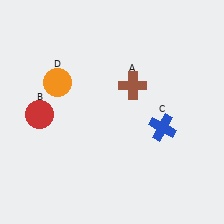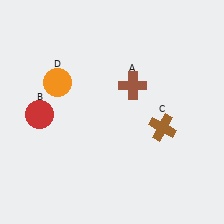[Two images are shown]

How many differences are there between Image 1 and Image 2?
There is 1 difference between the two images.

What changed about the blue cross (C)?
In Image 1, C is blue. In Image 2, it changed to brown.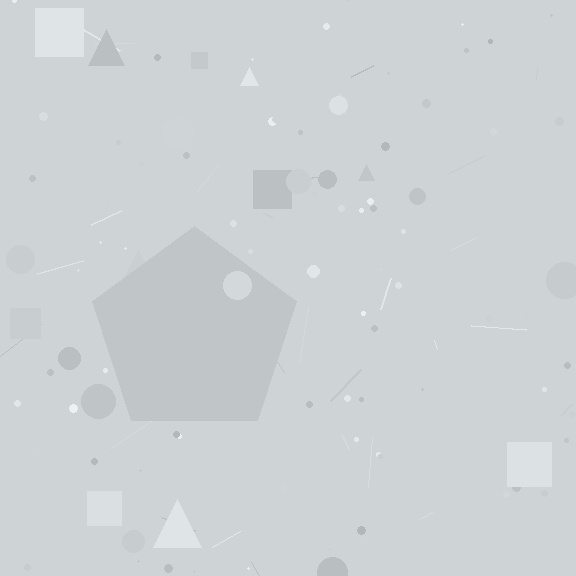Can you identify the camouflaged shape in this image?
The camouflaged shape is a pentagon.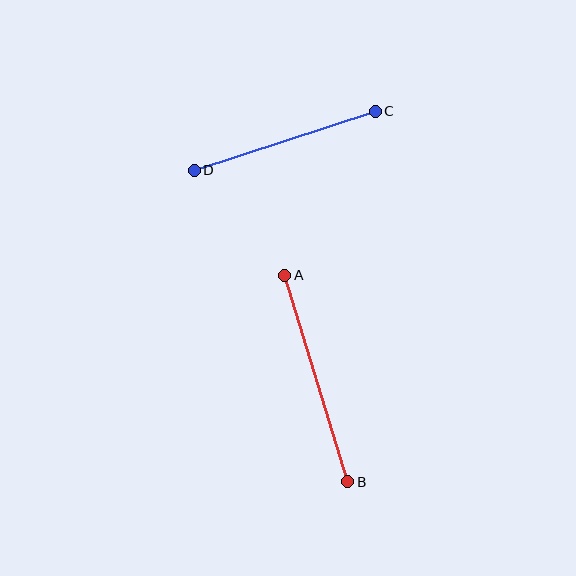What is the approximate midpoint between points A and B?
The midpoint is at approximately (316, 379) pixels.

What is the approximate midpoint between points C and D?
The midpoint is at approximately (285, 141) pixels.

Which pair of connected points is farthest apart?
Points A and B are farthest apart.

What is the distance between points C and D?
The distance is approximately 190 pixels.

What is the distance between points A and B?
The distance is approximately 216 pixels.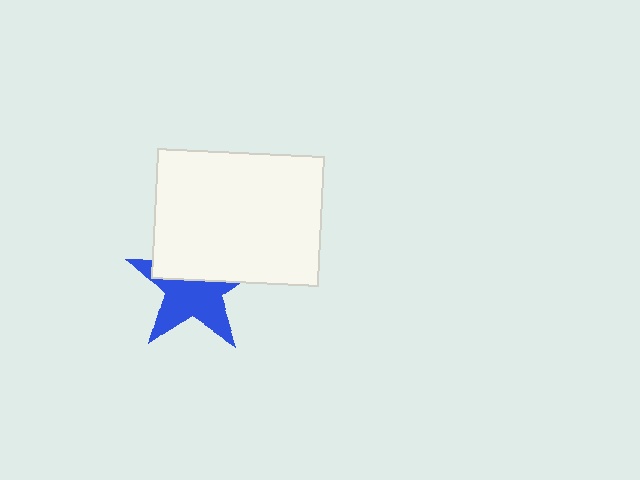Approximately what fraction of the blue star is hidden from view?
Roughly 44% of the blue star is hidden behind the white rectangle.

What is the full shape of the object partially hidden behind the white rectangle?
The partially hidden object is a blue star.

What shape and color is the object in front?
The object in front is a white rectangle.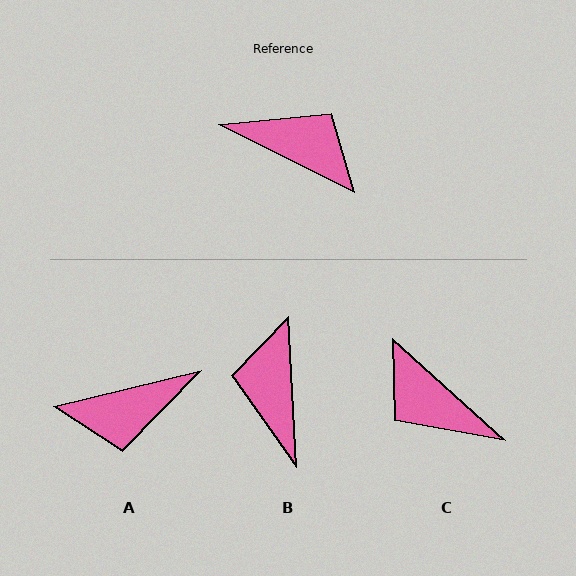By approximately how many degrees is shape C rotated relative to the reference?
Approximately 164 degrees counter-clockwise.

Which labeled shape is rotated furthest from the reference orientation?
C, about 164 degrees away.